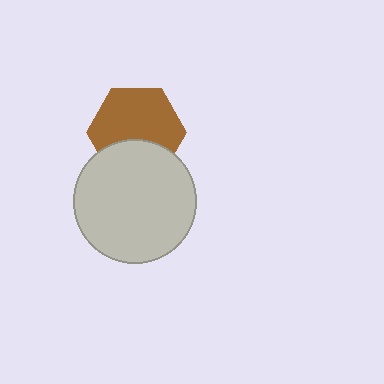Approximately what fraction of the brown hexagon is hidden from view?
Roughly 33% of the brown hexagon is hidden behind the light gray circle.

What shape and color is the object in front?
The object in front is a light gray circle.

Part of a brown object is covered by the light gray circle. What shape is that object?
It is a hexagon.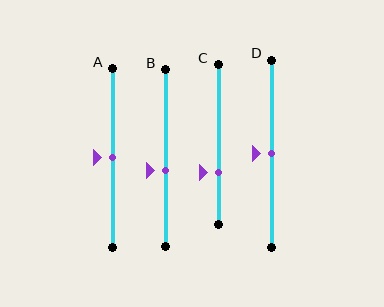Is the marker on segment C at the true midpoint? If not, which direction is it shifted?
No, the marker on segment C is shifted downward by about 17% of the segment length.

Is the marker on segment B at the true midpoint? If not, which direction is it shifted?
No, the marker on segment B is shifted downward by about 7% of the segment length.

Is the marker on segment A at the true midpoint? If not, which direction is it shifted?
Yes, the marker on segment A is at the true midpoint.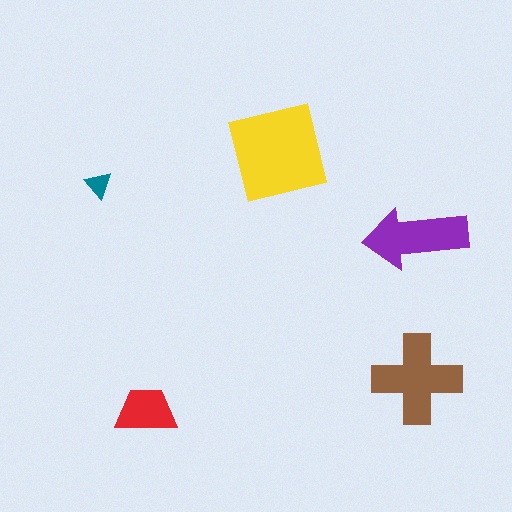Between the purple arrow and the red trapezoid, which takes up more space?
The purple arrow.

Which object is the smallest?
The teal triangle.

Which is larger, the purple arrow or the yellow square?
The yellow square.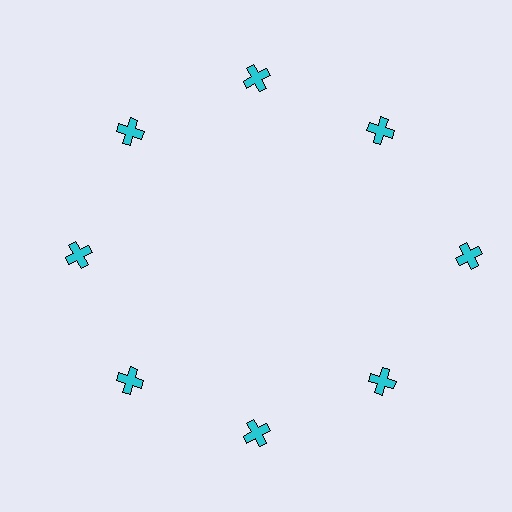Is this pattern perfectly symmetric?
No. The 8 cyan crosses are arranged in a ring, but one element near the 3 o'clock position is pushed outward from the center, breaking the 8-fold rotational symmetry.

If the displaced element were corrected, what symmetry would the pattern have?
It would have 8-fold rotational symmetry — the pattern would map onto itself every 45 degrees.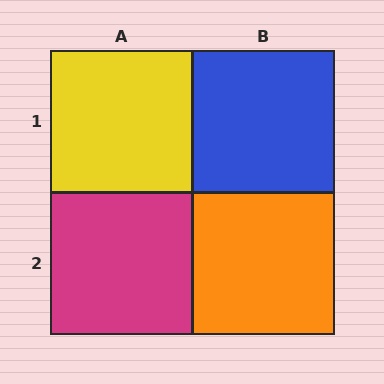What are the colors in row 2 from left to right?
Magenta, orange.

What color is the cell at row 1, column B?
Blue.